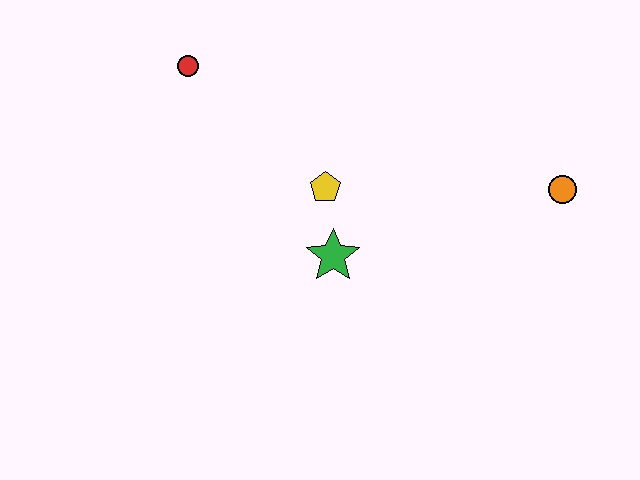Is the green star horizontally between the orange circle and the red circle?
Yes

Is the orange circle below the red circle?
Yes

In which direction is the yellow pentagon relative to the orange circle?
The yellow pentagon is to the left of the orange circle.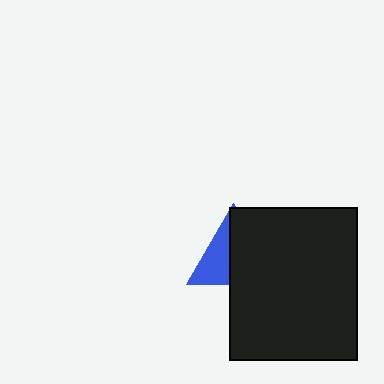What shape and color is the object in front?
The object in front is a black rectangle.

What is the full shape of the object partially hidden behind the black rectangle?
The partially hidden object is a blue triangle.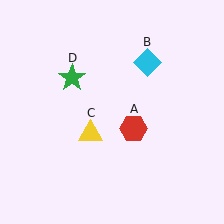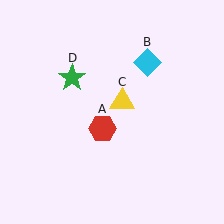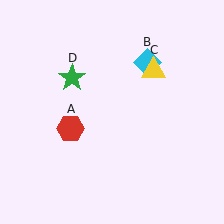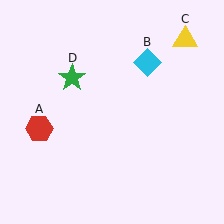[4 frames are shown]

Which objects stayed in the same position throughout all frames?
Cyan diamond (object B) and green star (object D) remained stationary.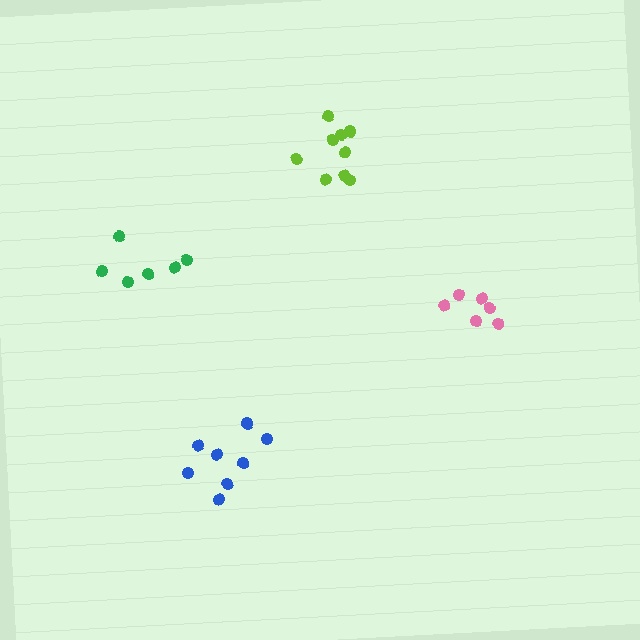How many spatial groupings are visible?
There are 4 spatial groupings.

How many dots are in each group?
Group 1: 6 dots, Group 2: 9 dots, Group 3: 6 dots, Group 4: 8 dots (29 total).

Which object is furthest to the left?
The green cluster is leftmost.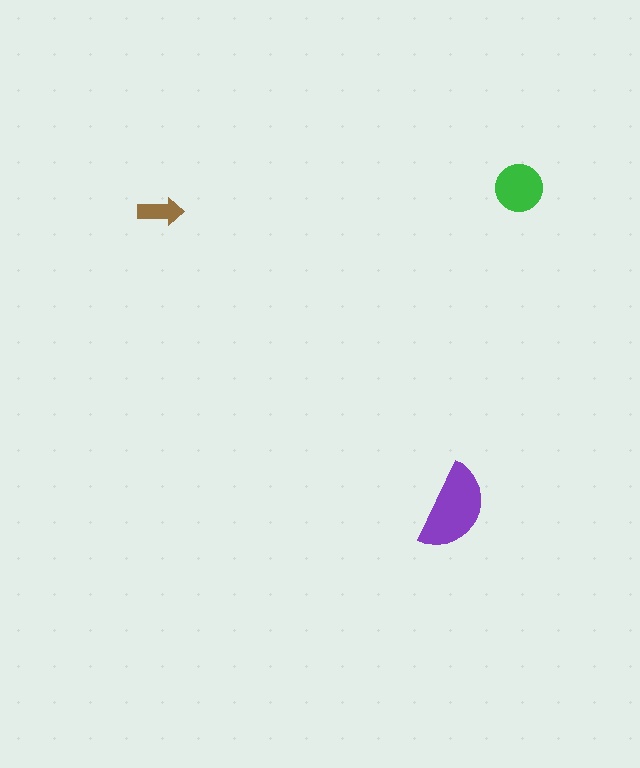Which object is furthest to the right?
The green circle is rightmost.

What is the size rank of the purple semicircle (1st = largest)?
1st.